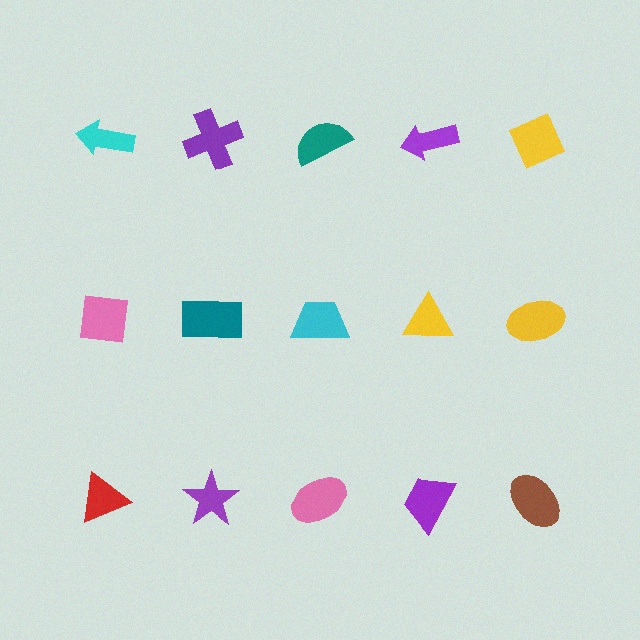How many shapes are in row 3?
5 shapes.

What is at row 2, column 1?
A pink square.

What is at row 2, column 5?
A yellow ellipse.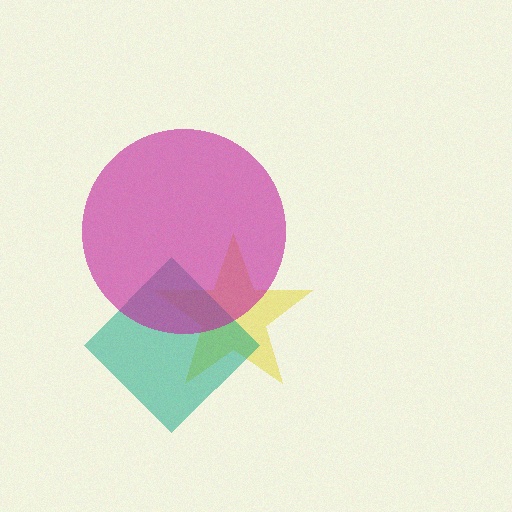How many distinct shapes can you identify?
There are 3 distinct shapes: a yellow star, a teal diamond, a magenta circle.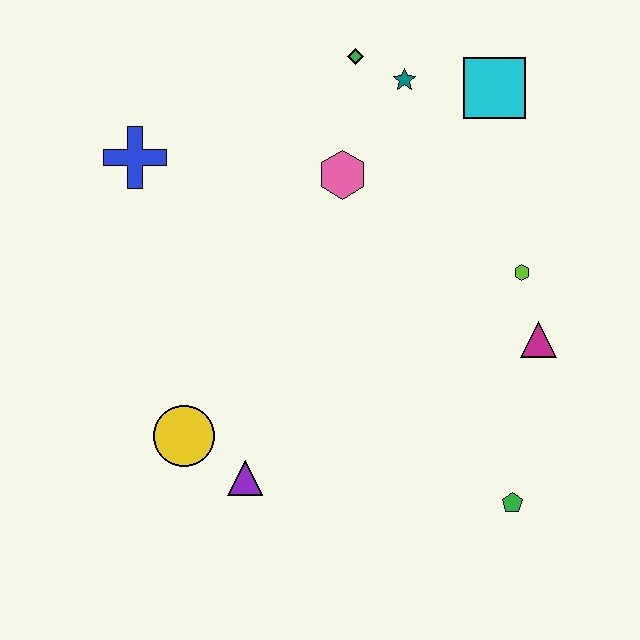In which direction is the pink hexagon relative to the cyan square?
The pink hexagon is to the left of the cyan square.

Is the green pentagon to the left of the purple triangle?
No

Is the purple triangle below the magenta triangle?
Yes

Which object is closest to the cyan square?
The teal star is closest to the cyan square.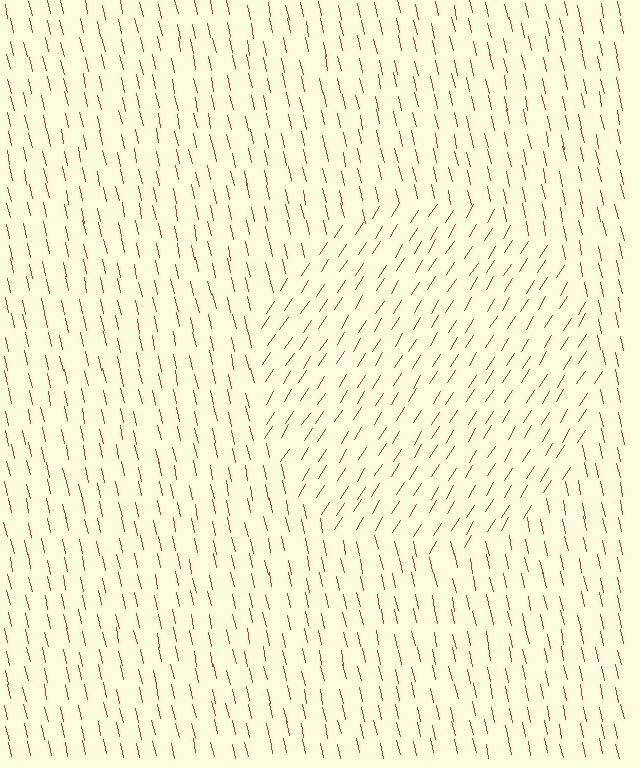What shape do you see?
I see a circle.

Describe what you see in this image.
The image is filled with small red line segments. A circle region in the image has lines oriented differently from the surrounding lines, creating a visible texture boundary.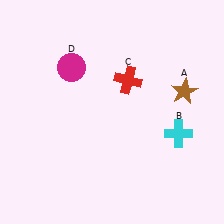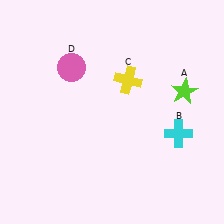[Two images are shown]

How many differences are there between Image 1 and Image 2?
There are 3 differences between the two images.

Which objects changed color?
A changed from brown to lime. C changed from red to yellow. D changed from magenta to pink.